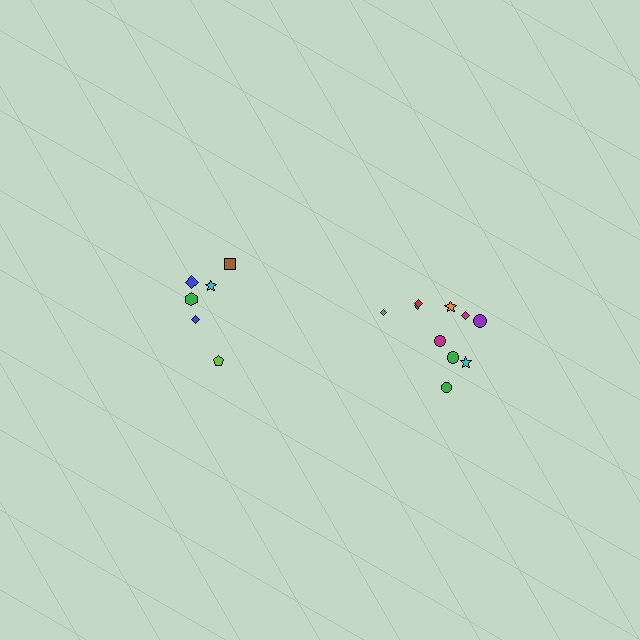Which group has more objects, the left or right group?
The right group.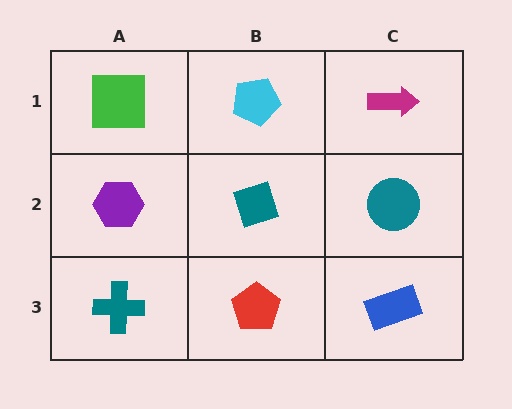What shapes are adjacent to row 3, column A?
A purple hexagon (row 2, column A), a red pentagon (row 3, column B).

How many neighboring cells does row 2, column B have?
4.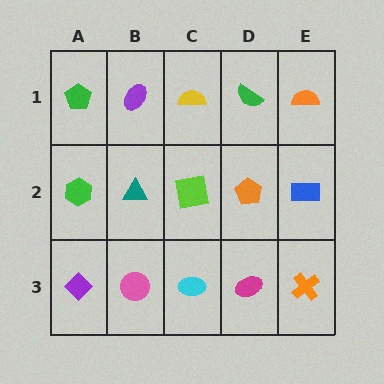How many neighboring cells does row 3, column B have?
3.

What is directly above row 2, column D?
A green semicircle.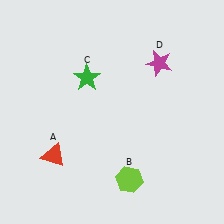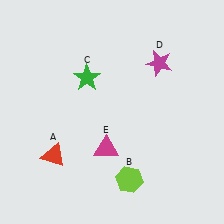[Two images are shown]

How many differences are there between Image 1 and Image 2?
There is 1 difference between the two images.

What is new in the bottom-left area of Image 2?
A magenta triangle (E) was added in the bottom-left area of Image 2.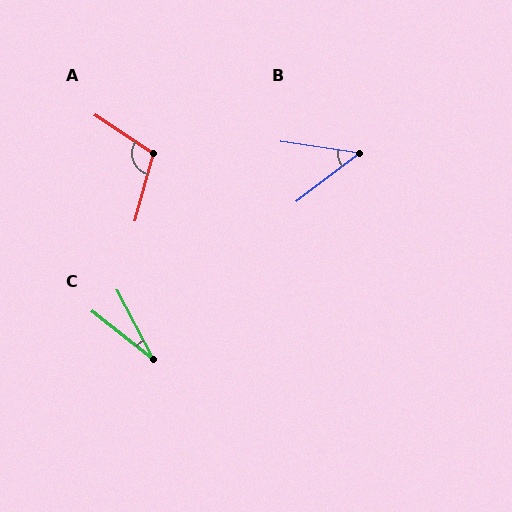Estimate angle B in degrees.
Approximately 46 degrees.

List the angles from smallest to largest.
C (23°), B (46°), A (108°).